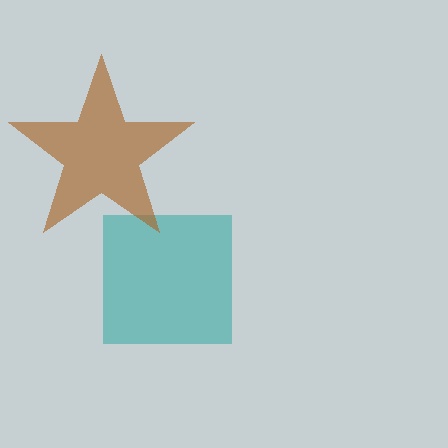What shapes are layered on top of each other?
The layered shapes are: a teal square, a brown star.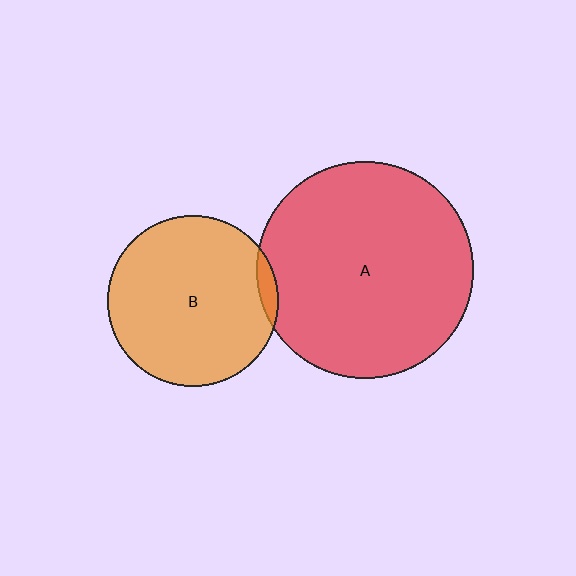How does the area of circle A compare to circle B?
Approximately 1.6 times.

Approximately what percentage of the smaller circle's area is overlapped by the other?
Approximately 5%.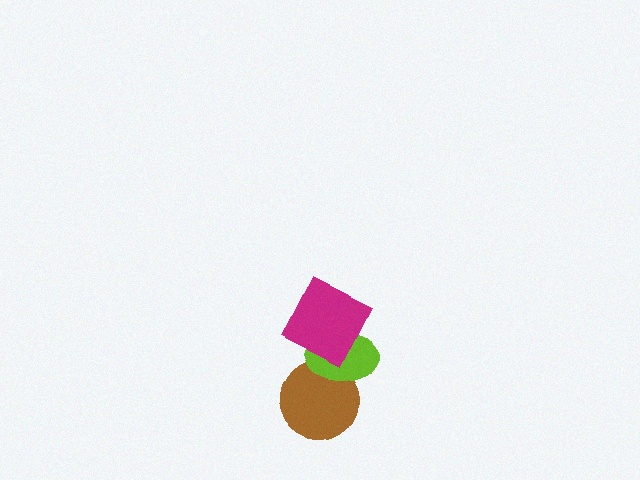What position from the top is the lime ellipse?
The lime ellipse is 2nd from the top.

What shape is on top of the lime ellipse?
The magenta square is on top of the lime ellipse.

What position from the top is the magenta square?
The magenta square is 1st from the top.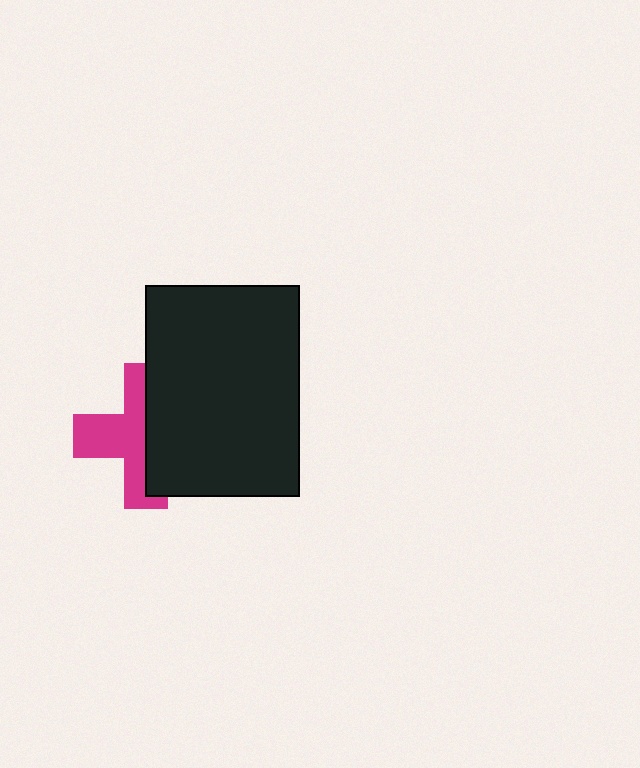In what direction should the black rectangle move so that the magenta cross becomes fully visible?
The black rectangle should move right. That is the shortest direction to clear the overlap and leave the magenta cross fully visible.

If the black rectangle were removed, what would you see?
You would see the complete magenta cross.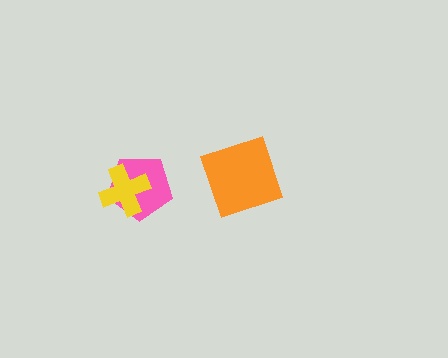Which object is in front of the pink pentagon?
The yellow cross is in front of the pink pentagon.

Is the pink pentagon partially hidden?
Yes, it is partially covered by another shape.